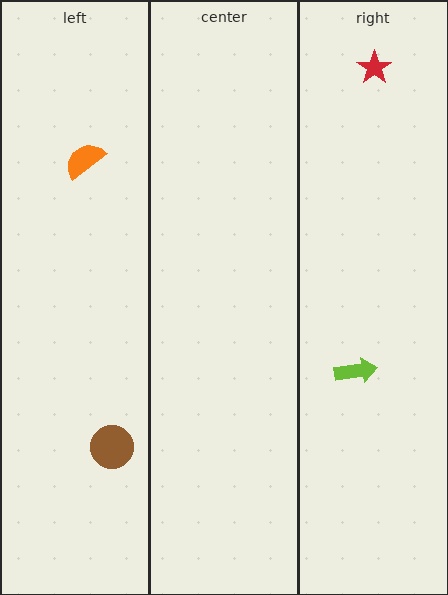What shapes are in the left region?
The orange semicircle, the brown circle.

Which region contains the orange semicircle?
The left region.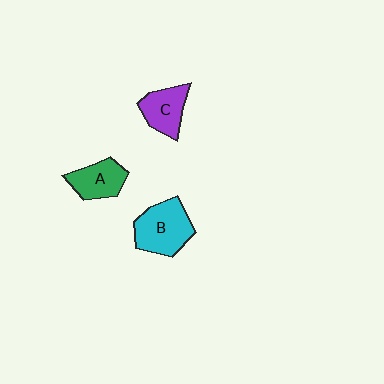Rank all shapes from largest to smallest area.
From largest to smallest: B (cyan), A (green), C (purple).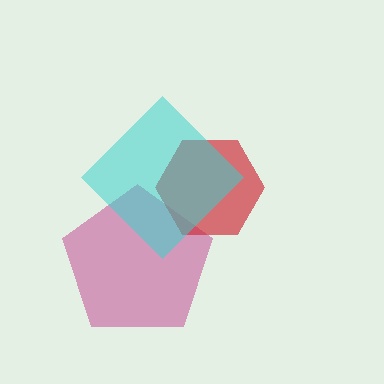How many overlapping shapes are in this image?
There are 3 overlapping shapes in the image.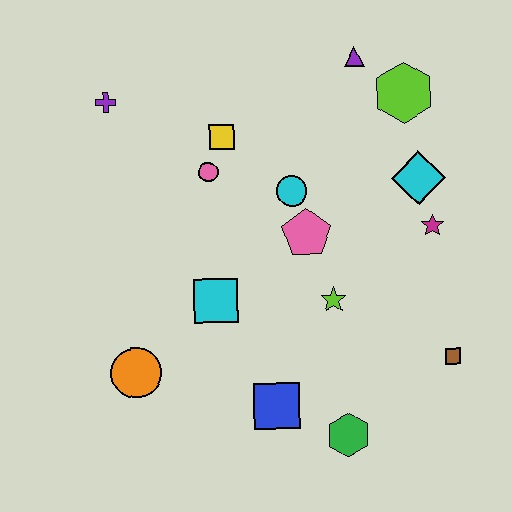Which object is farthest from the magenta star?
The purple cross is farthest from the magenta star.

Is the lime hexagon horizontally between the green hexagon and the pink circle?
No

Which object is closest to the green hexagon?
The blue square is closest to the green hexagon.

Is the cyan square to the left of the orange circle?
No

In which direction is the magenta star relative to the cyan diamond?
The magenta star is below the cyan diamond.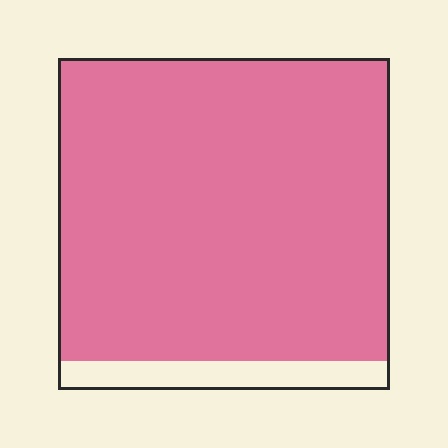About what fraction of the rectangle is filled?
About nine tenths (9/10).